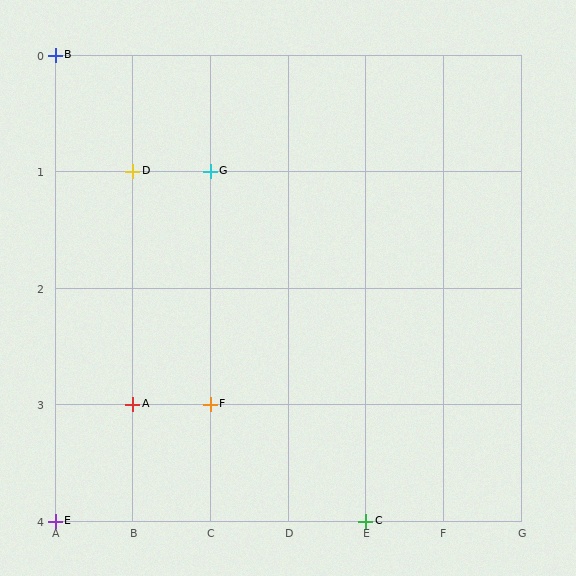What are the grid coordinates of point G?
Point G is at grid coordinates (C, 1).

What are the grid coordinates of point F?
Point F is at grid coordinates (C, 3).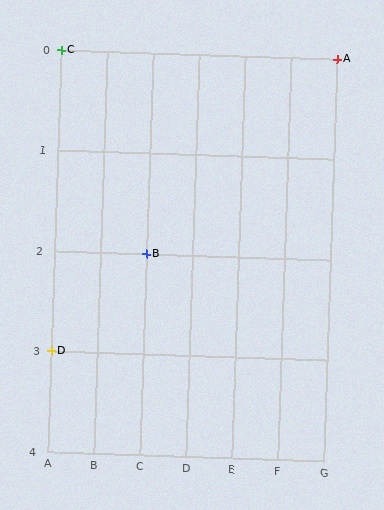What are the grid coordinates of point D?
Point D is at grid coordinates (A, 3).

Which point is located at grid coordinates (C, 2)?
Point B is at (C, 2).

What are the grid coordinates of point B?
Point B is at grid coordinates (C, 2).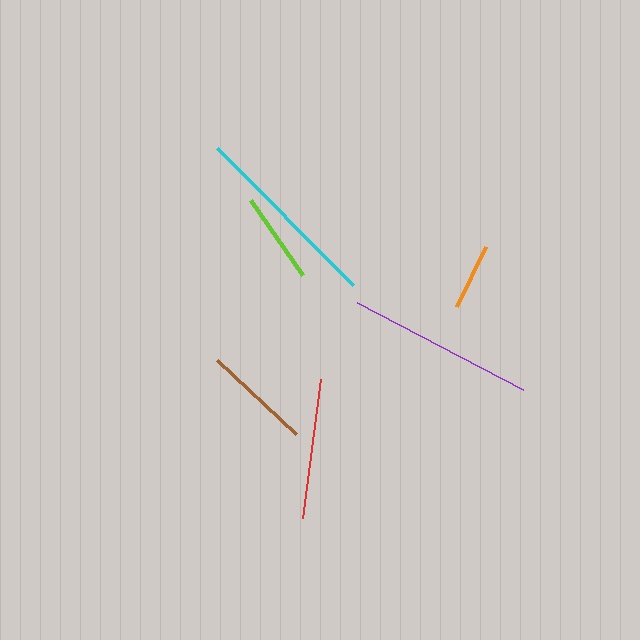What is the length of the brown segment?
The brown segment is approximately 109 pixels long.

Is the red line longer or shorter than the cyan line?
The cyan line is longer than the red line.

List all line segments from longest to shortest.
From longest to shortest: cyan, purple, red, brown, lime, orange.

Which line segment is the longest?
The cyan line is the longest at approximately 193 pixels.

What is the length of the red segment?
The red segment is approximately 140 pixels long.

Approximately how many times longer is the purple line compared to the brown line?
The purple line is approximately 1.7 times the length of the brown line.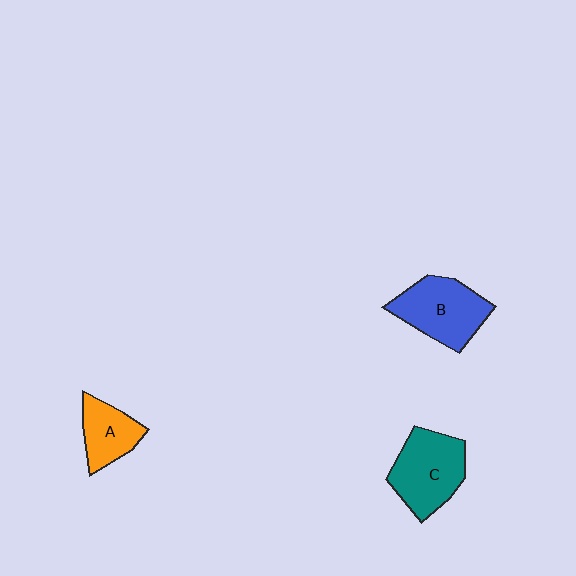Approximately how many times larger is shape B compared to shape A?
Approximately 1.5 times.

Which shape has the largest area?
Shape C (teal).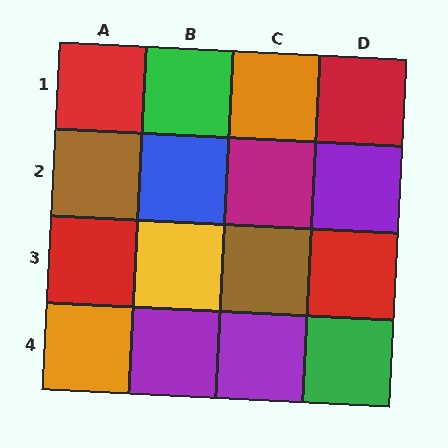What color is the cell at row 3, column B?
Yellow.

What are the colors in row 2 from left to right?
Brown, blue, magenta, purple.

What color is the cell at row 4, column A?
Orange.